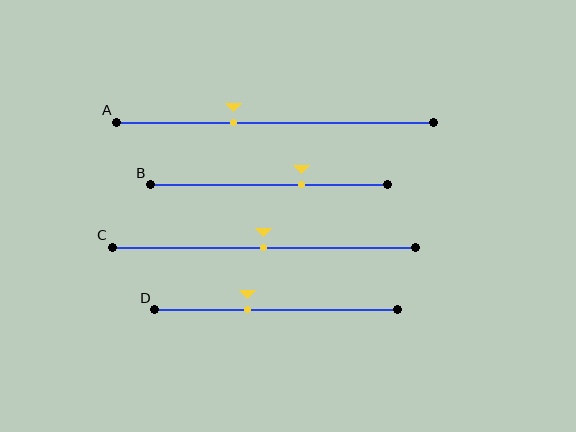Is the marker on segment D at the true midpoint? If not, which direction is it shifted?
No, the marker on segment D is shifted to the left by about 12% of the segment length.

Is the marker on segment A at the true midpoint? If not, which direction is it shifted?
No, the marker on segment A is shifted to the left by about 13% of the segment length.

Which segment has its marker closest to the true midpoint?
Segment C has its marker closest to the true midpoint.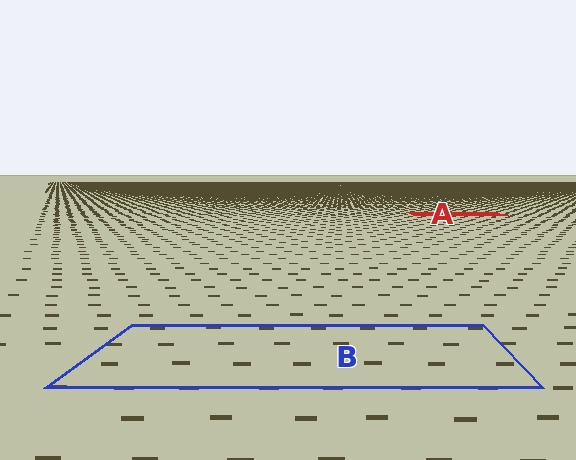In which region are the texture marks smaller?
The texture marks are smaller in region A, because it is farther away.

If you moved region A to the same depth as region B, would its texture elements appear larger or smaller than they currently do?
They would appear larger. At a closer depth, the same texture elements are projected at a bigger on-screen size.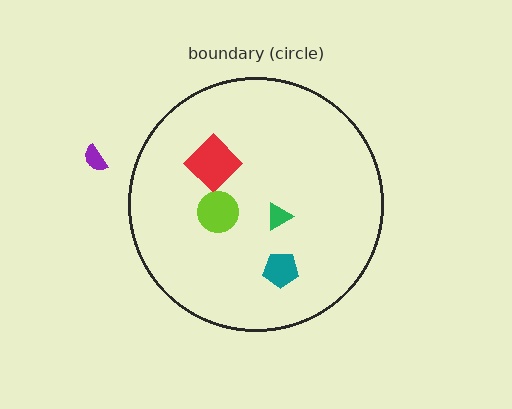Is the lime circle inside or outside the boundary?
Inside.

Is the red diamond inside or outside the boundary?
Inside.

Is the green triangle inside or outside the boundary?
Inside.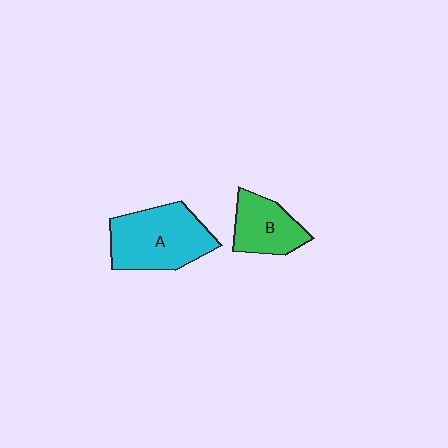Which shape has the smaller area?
Shape B (green).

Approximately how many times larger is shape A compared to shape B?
Approximately 1.6 times.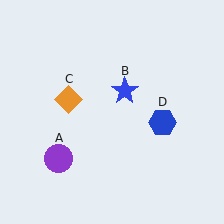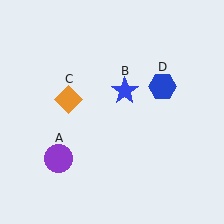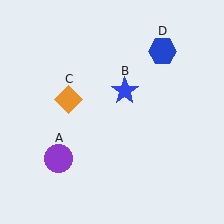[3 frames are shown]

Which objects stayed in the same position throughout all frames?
Purple circle (object A) and blue star (object B) and orange diamond (object C) remained stationary.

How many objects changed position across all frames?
1 object changed position: blue hexagon (object D).